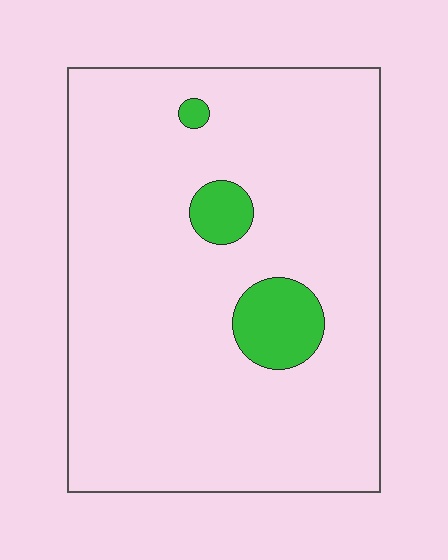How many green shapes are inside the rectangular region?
3.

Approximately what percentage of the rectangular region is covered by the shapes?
Approximately 10%.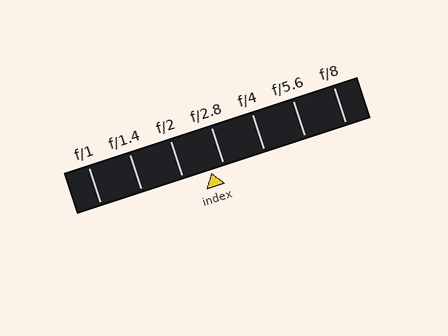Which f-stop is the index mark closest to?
The index mark is closest to f/2.8.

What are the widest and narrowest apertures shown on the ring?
The widest aperture shown is f/1 and the narrowest is f/8.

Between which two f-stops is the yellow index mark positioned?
The index mark is between f/2 and f/2.8.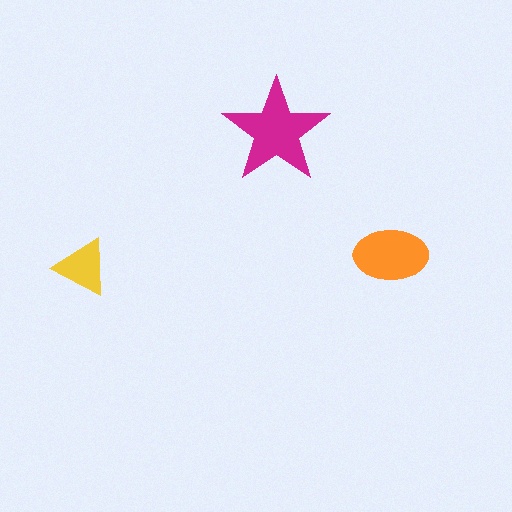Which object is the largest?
The magenta star.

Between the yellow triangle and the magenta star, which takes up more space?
The magenta star.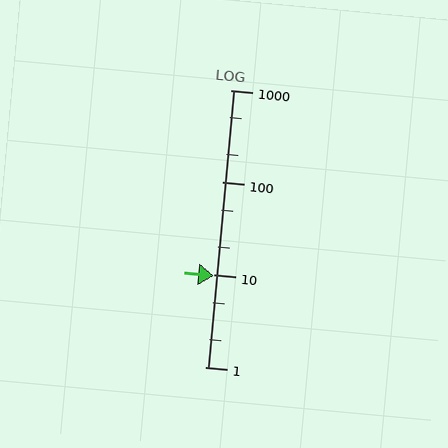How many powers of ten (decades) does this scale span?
The scale spans 3 decades, from 1 to 1000.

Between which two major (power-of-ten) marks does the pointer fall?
The pointer is between 1 and 10.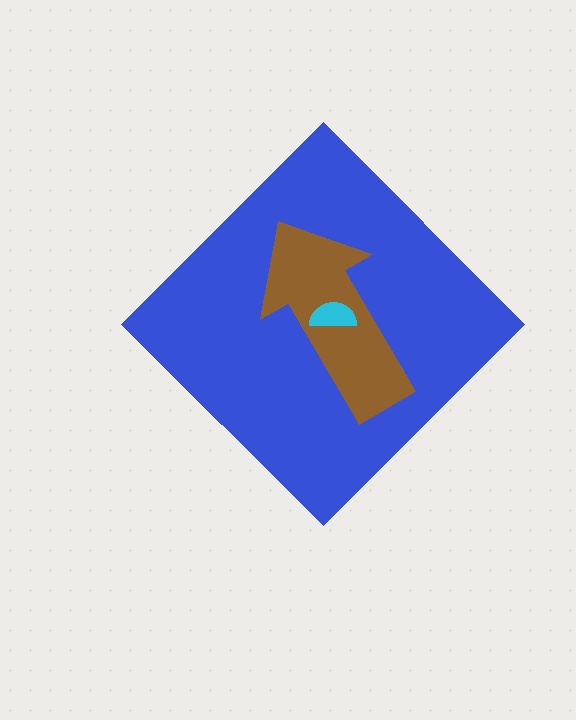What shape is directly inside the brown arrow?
The cyan semicircle.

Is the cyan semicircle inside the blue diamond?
Yes.